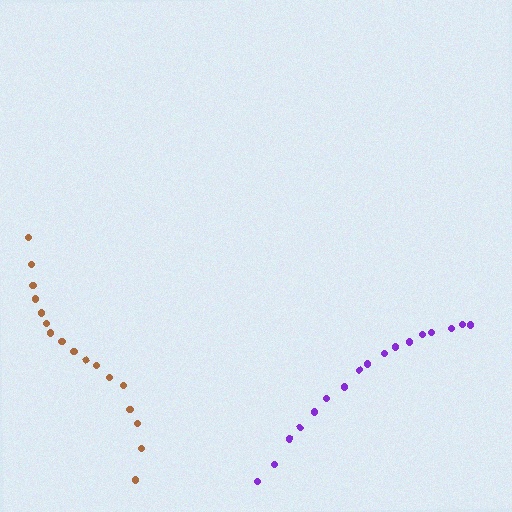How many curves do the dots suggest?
There are 2 distinct paths.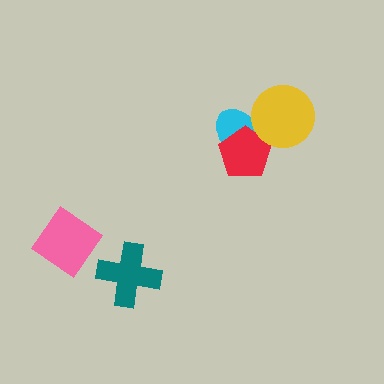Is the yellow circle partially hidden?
No, no other shape covers it.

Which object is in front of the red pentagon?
The yellow circle is in front of the red pentagon.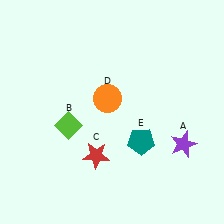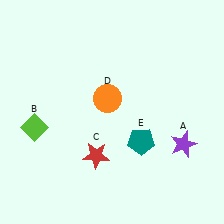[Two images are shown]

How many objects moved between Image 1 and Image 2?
1 object moved between the two images.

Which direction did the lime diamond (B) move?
The lime diamond (B) moved left.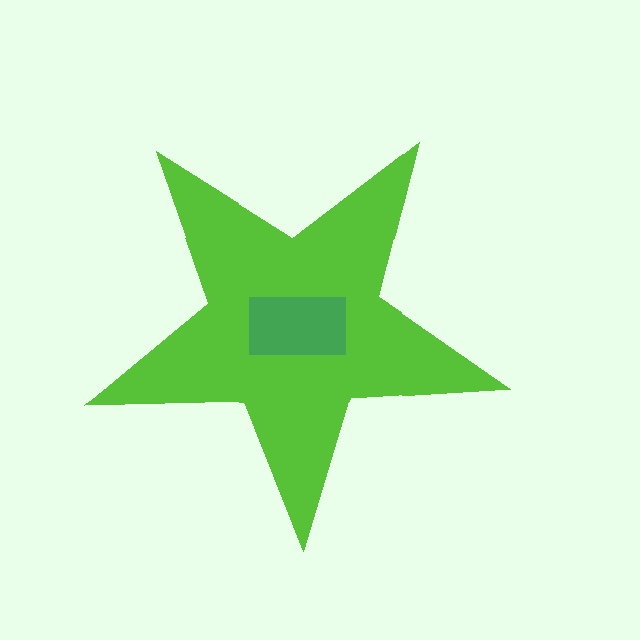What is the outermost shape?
The lime star.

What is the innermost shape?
The green rectangle.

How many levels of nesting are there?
2.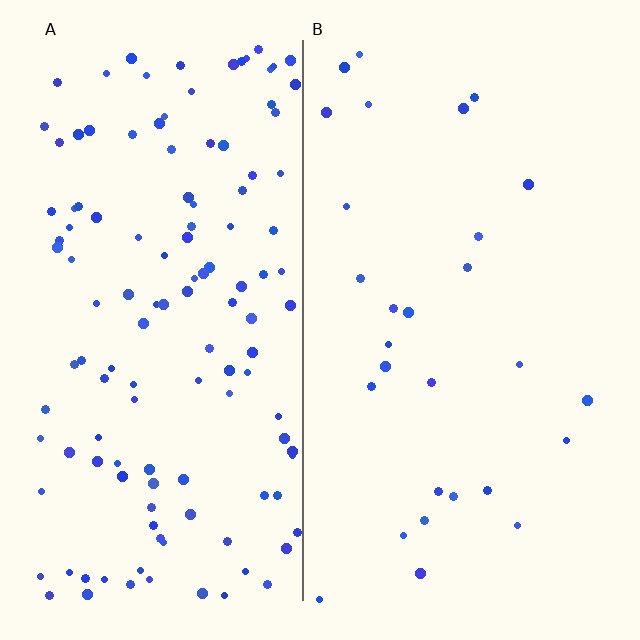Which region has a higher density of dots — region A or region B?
A (the left).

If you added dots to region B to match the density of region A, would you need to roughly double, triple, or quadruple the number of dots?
Approximately quadruple.